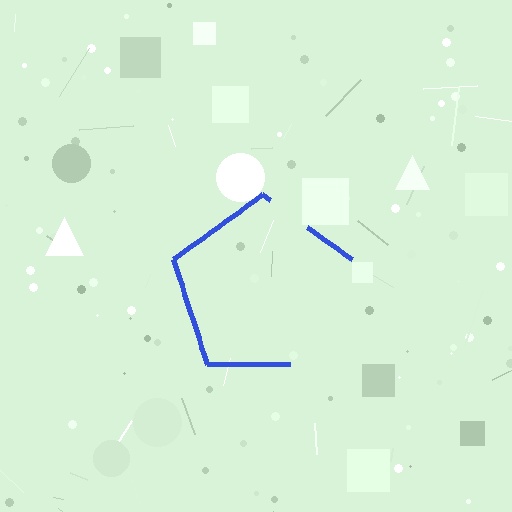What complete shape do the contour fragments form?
The contour fragments form a pentagon.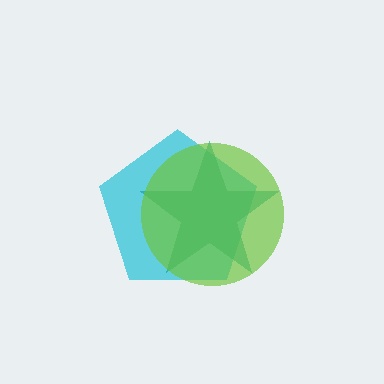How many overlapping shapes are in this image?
There are 3 overlapping shapes in the image.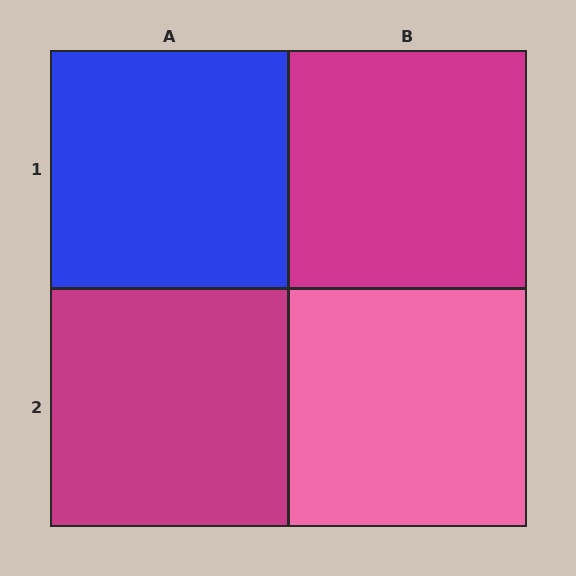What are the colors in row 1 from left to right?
Blue, magenta.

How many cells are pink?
1 cell is pink.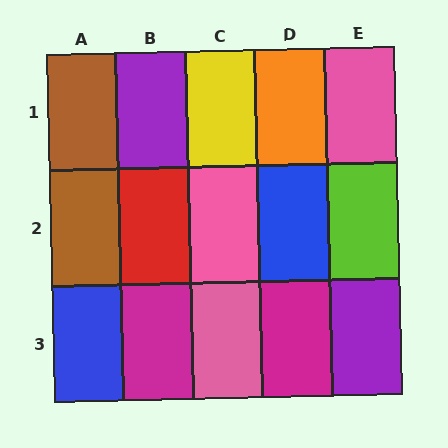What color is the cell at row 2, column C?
Pink.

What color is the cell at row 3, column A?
Blue.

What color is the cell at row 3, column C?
Pink.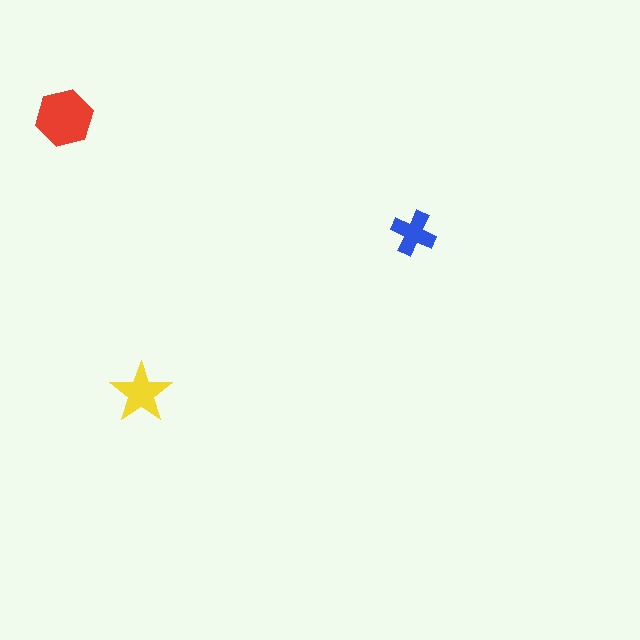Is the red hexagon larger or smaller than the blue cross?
Larger.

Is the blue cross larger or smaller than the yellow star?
Smaller.